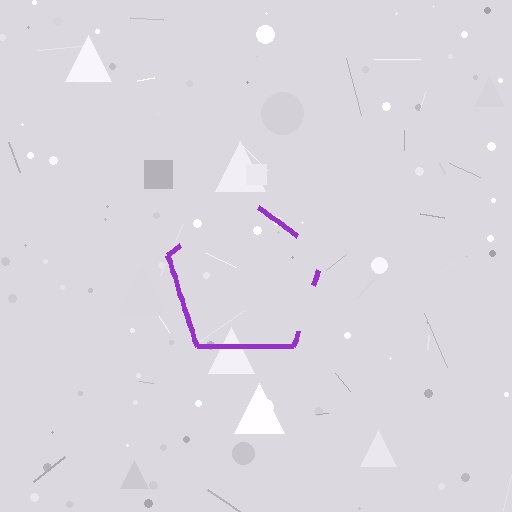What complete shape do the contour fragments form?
The contour fragments form a pentagon.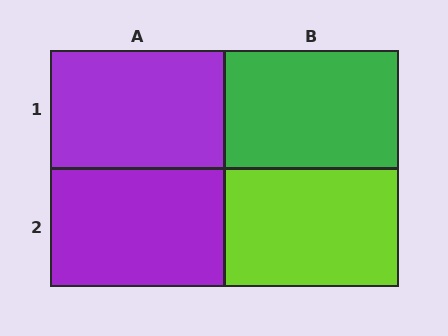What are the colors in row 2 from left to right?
Purple, lime.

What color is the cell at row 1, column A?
Purple.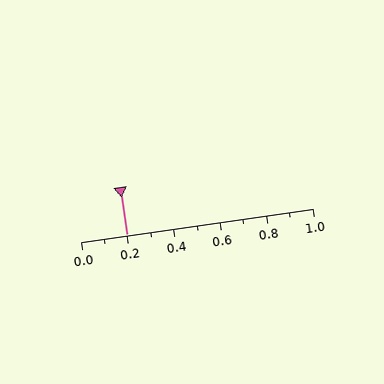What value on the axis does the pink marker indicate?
The marker indicates approximately 0.2.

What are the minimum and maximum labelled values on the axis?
The axis runs from 0.0 to 1.0.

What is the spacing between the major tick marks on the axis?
The major ticks are spaced 0.2 apart.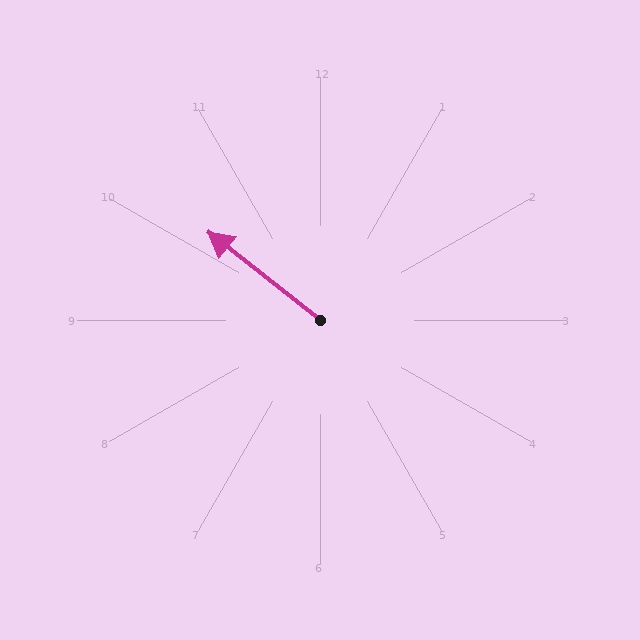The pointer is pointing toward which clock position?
Roughly 10 o'clock.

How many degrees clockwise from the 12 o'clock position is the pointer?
Approximately 308 degrees.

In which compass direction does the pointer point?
Northwest.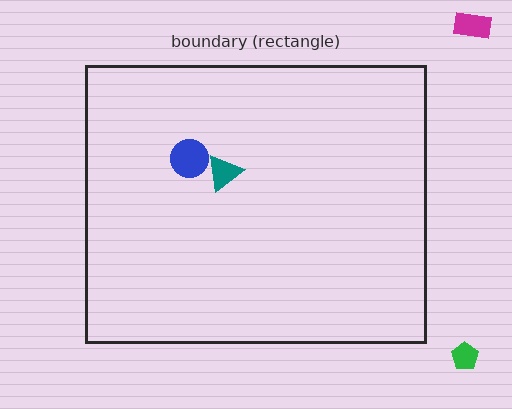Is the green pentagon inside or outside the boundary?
Outside.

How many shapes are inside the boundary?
2 inside, 2 outside.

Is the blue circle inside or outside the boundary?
Inside.